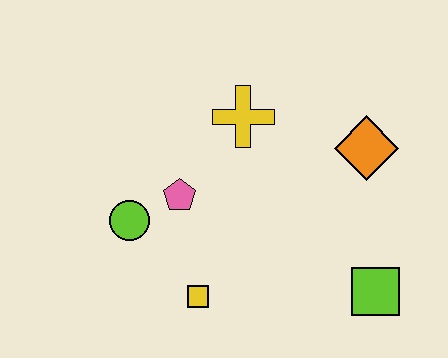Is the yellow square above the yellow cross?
No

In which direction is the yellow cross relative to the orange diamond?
The yellow cross is to the left of the orange diamond.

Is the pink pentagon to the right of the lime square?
No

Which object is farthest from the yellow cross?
The lime square is farthest from the yellow cross.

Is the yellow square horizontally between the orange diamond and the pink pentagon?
Yes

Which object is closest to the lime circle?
The pink pentagon is closest to the lime circle.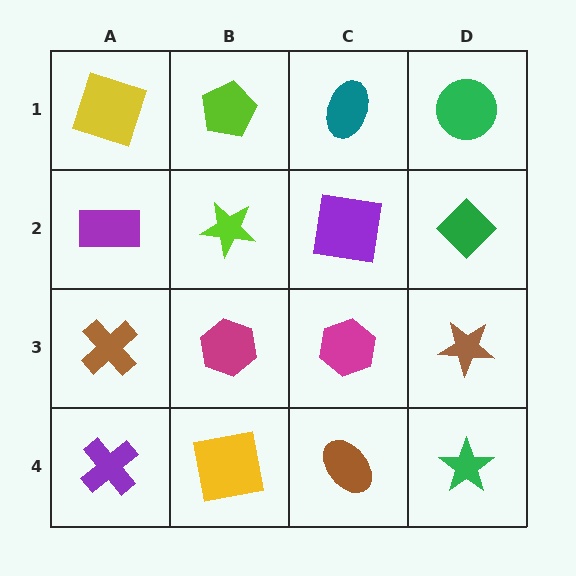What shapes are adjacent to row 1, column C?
A purple square (row 2, column C), a lime pentagon (row 1, column B), a green circle (row 1, column D).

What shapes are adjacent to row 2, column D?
A green circle (row 1, column D), a brown star (row 3, column D), a purple square (row 2, column C).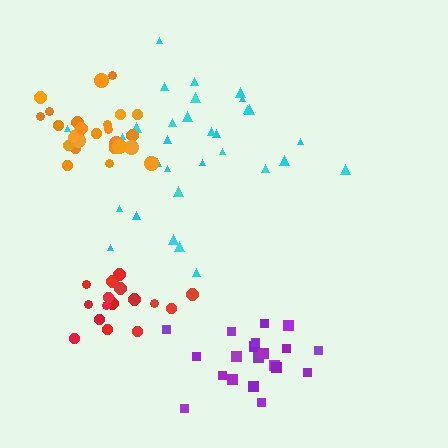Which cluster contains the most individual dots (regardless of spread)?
Cyan (31).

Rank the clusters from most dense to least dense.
orange, red, purple, cyan.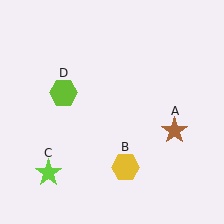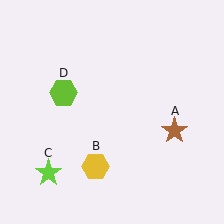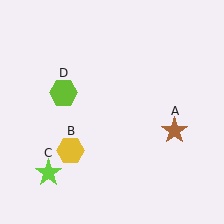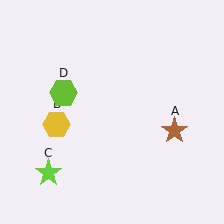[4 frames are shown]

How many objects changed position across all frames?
1 object changed position: yellow hexagon (object B).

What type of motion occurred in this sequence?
The yellow hexagon (object B) rotated clockwise around the center of the scene.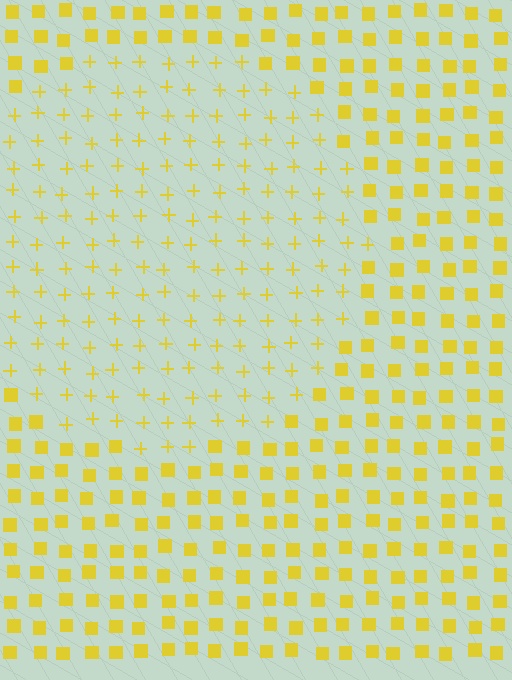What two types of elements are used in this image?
The image uses plus signs inside the circle region and squares outside it.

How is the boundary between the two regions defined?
The boundary is defined by a change in element shape: plus signs inside vs. squares outside. All elements share the same color and spacing.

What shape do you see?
I see a circle.